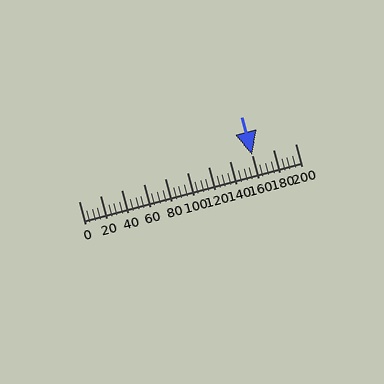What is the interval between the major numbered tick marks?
The major tick marks are spaced 20 units apart.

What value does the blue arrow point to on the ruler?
The blue arrow points to approximately 160.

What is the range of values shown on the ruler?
The ruler shows values from 0 to 200.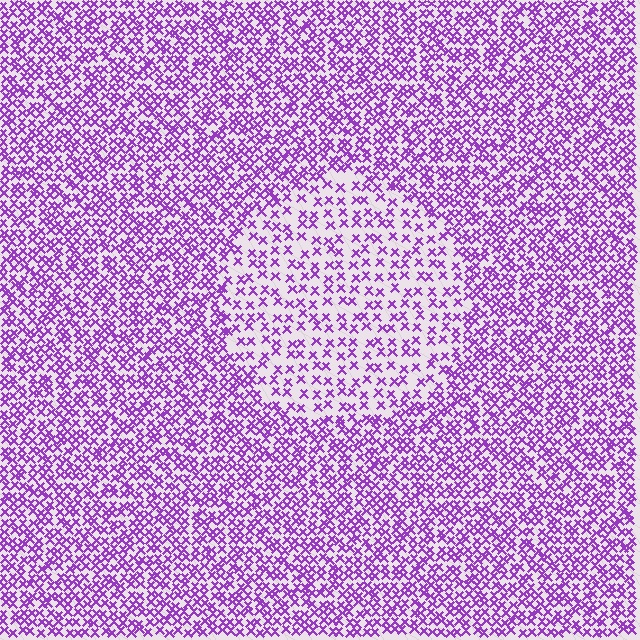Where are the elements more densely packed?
The elements are more densely packed outside the circle boundary.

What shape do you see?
I see a circle.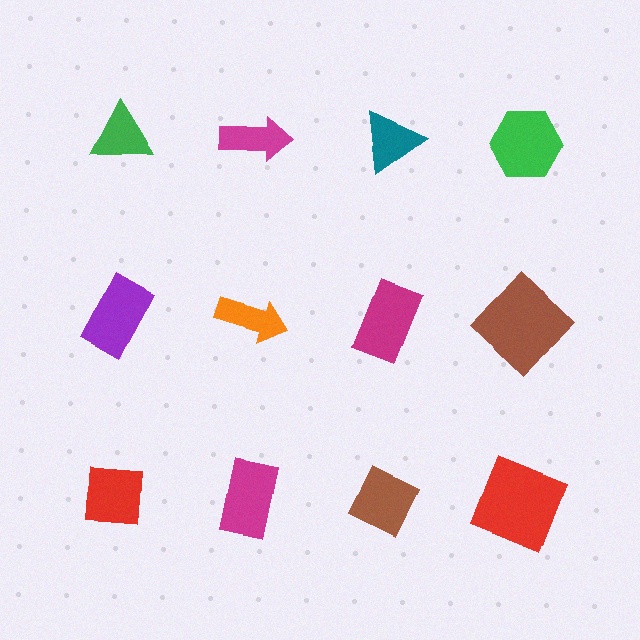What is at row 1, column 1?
A green triangle.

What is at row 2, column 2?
An orange arrow.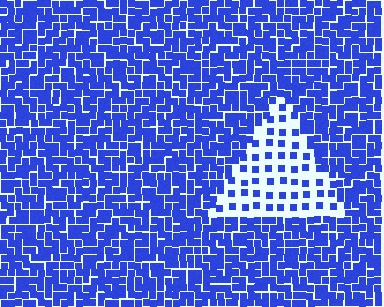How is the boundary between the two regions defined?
The boundary is defined by a change in element density (approximately 2.8x ratio). All elements are the same color, size, and shape.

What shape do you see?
I see a triangle.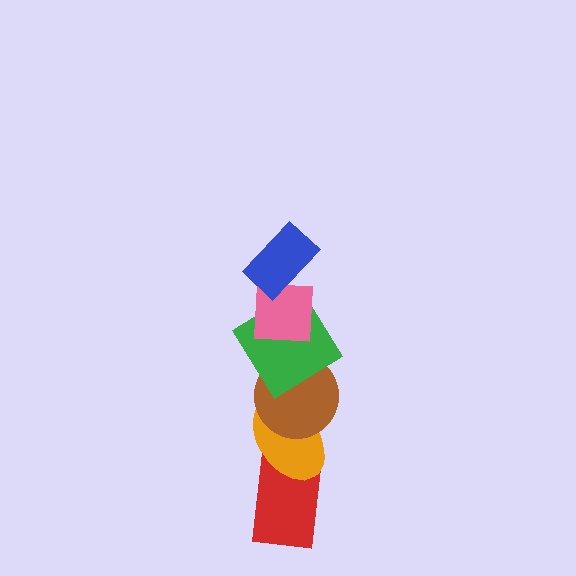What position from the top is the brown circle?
The brown circle is 4th from the top.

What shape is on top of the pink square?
The blue rectangle is on top of the pink square.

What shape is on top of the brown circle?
The green diamond is on top of the brown circle.